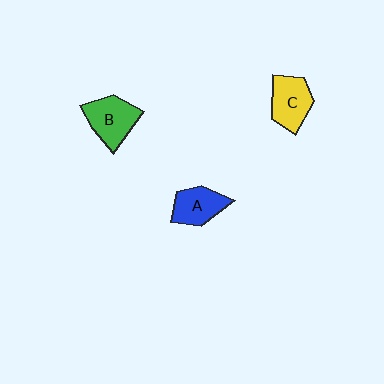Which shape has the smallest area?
Shape A (blue).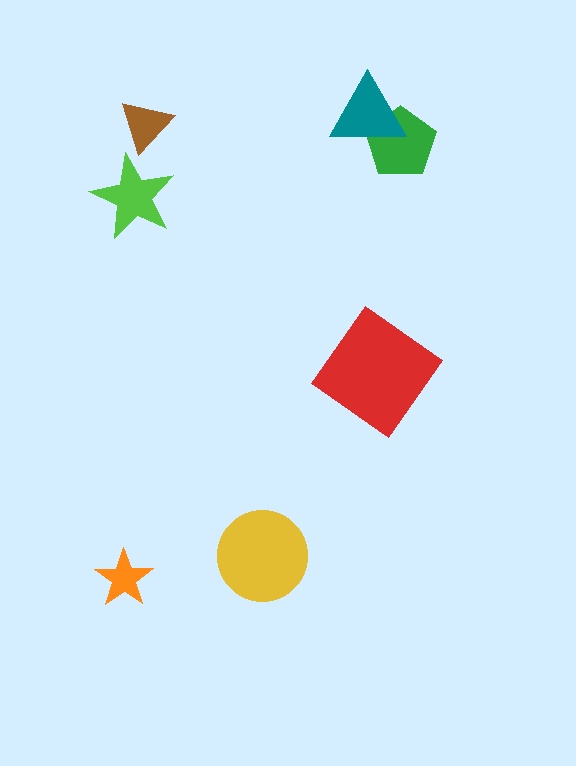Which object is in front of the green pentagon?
The teal triangle is in front of the green pentagon.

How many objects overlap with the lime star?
0 objects overlap with the lime star.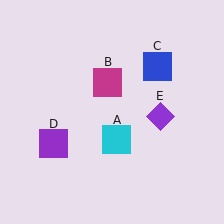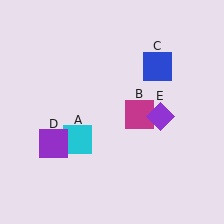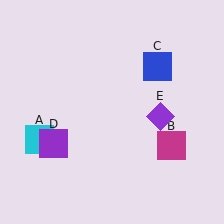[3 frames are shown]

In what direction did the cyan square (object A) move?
The cyan square (object A) moved left.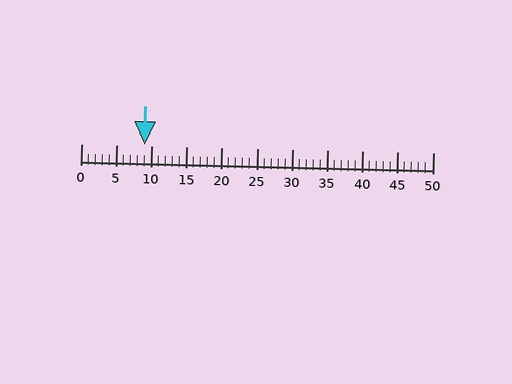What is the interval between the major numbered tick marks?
The major tick marks are spaced 5 units apart.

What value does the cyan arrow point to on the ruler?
The cyan arrow points to approximately 9.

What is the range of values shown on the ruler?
The ruler shows values from 0 to 50.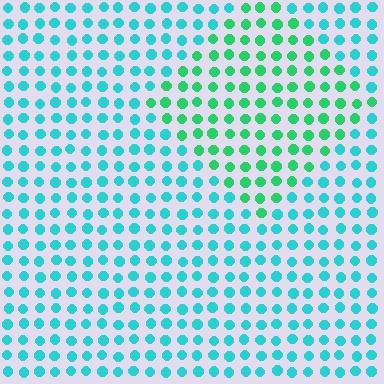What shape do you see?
I see a diamond.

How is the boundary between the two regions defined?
The boundary is defined purely by a slight shift in hue (about 36 degrees). Spacing, size, and orientation are identical on both sides.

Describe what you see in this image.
The image is filled with small cyan elements in a uniform arrangement. A diamond-shaped region is visible where the elements are tinted to a slightly different hue, forming a subtle color boundary.